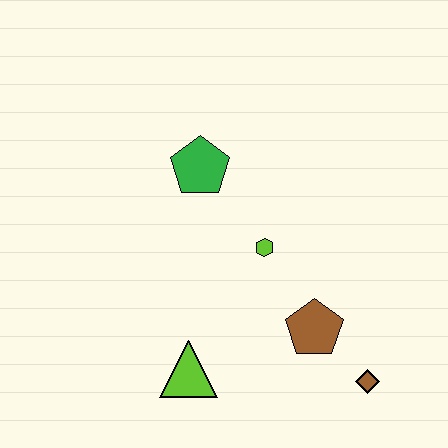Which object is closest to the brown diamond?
The brown pentagon is closest to the brown diamond.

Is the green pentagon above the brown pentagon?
Yes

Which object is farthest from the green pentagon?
The brown diamond is farthest from the green pentagon.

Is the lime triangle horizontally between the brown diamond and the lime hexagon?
No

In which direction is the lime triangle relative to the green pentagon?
The lime triangle is below the green pentagon.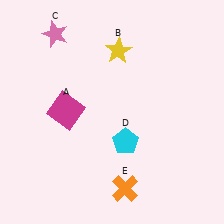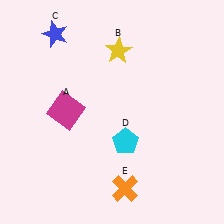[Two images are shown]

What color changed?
The star (C) changed from pink in Image 1 to blue in Image 2.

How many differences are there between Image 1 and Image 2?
There is 1 difference between the two images.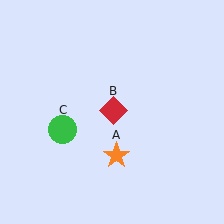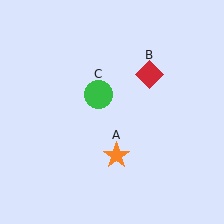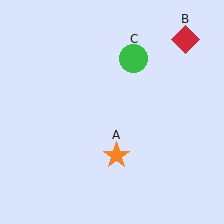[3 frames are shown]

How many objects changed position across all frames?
2 objects changed position: red diamond (object B), green circle (object C).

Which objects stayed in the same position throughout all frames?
Orange star (object A) remained stationary.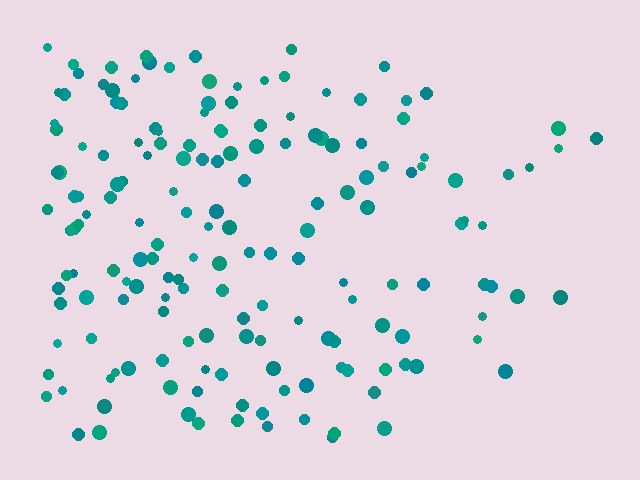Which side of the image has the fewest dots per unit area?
The right.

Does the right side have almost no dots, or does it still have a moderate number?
Still a moderate number, just noticeably fewer than the left.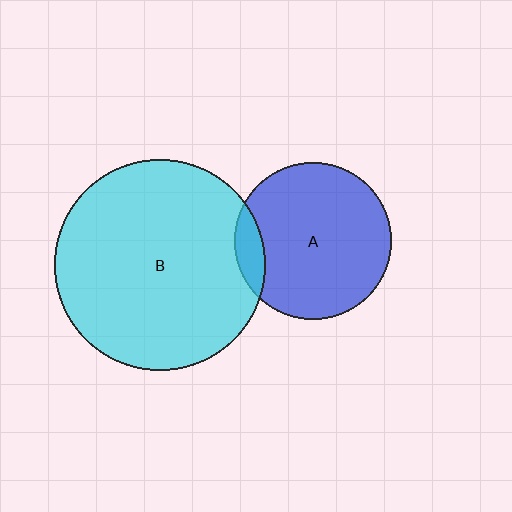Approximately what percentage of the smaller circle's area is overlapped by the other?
Approximately 10%.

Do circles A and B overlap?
Yes.